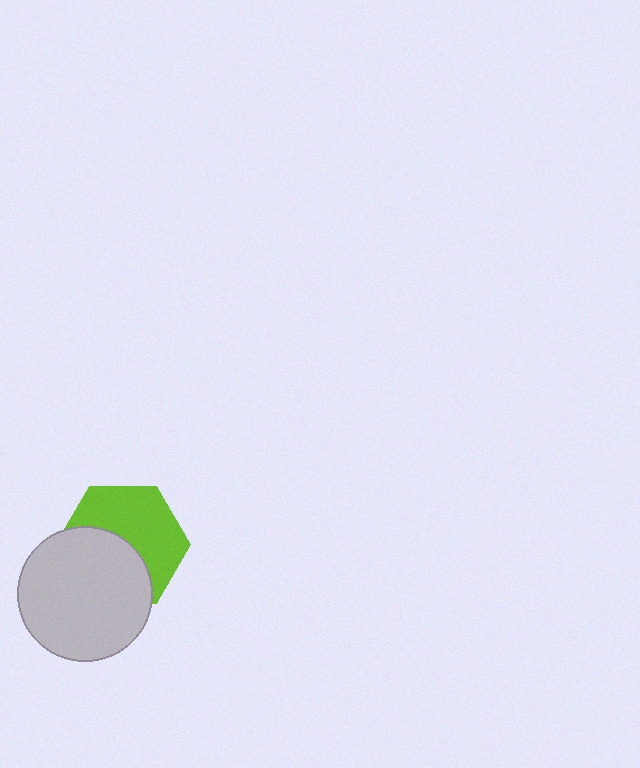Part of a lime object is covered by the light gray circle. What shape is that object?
It is a hexagon.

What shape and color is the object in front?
The object in front is a light gray circle.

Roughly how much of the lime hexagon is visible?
About half of it is visible (roughly 54%).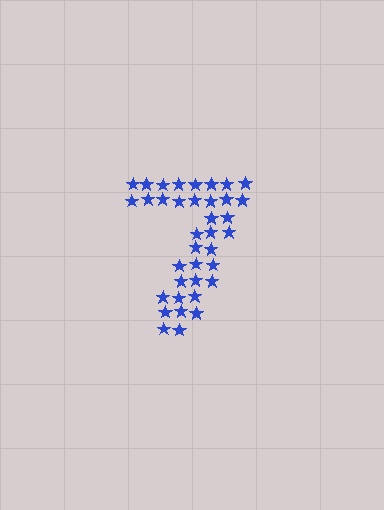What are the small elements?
The small elements are stars.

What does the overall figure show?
The overall figure shows the digit 7.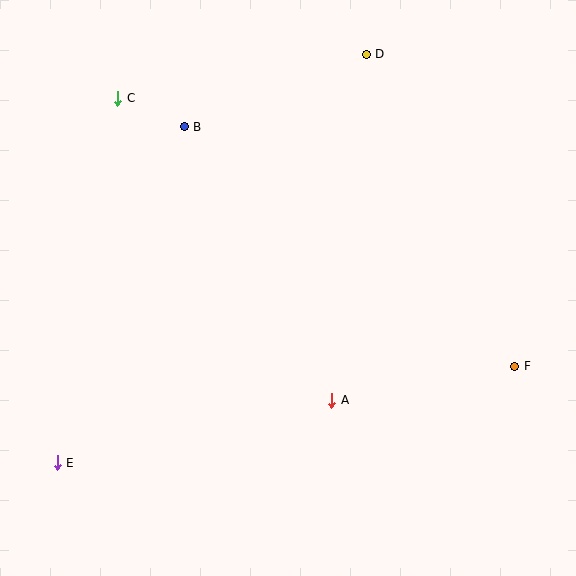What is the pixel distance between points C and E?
The distance between C and E is 369 pixels.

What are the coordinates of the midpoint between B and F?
The midpoint between B and F is at (350, 246).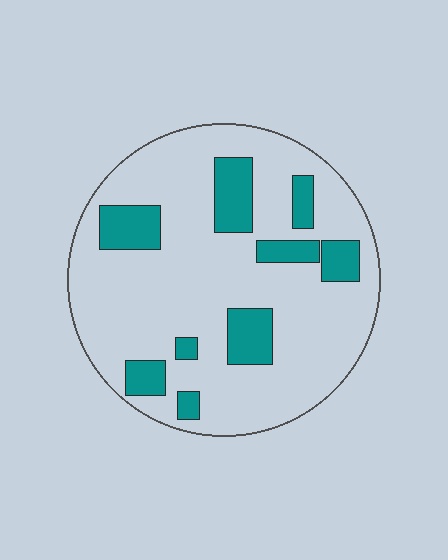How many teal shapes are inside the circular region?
9.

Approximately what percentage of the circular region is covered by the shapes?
Approximately 20%.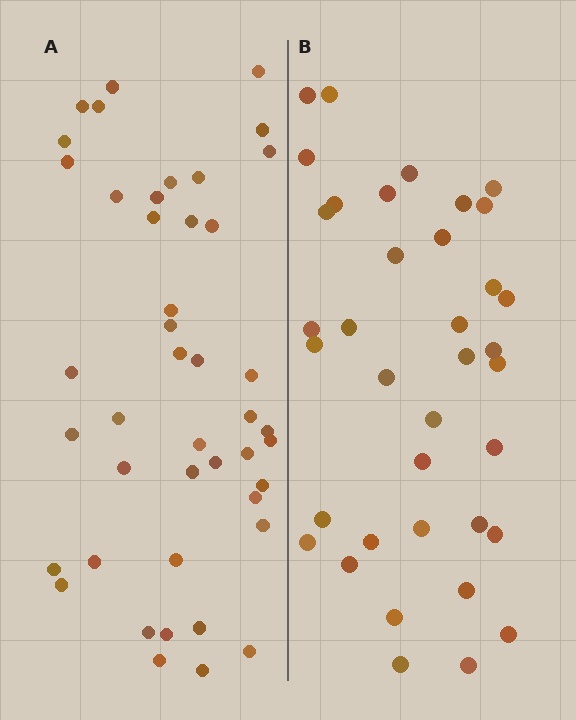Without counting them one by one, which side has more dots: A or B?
Region A (the left region) has more dots.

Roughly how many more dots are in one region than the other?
Region A has roughly 8 or so more dots than region B.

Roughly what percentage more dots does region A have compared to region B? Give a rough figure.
About 20% more.